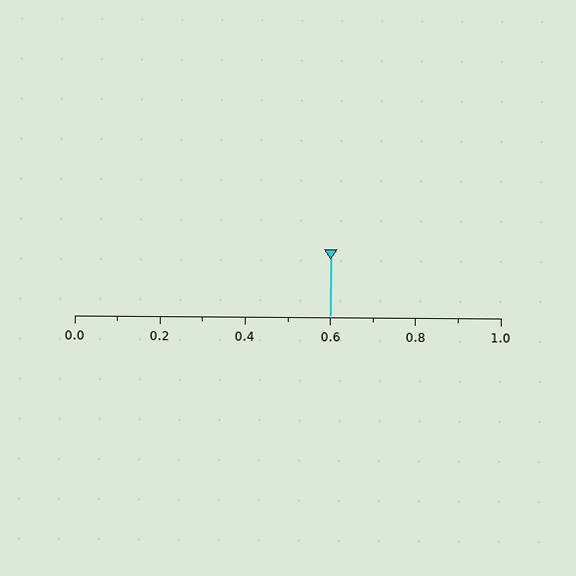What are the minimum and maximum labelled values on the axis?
The axis runs from 0.0 to 1.0.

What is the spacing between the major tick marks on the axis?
The major ticks are spaced 0.2 apart.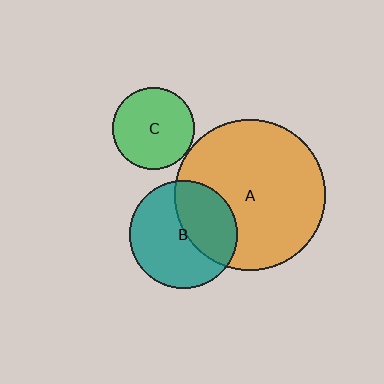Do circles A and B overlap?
Yes.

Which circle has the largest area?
Circle A (orange).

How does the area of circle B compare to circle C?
Approximately 1.7 times.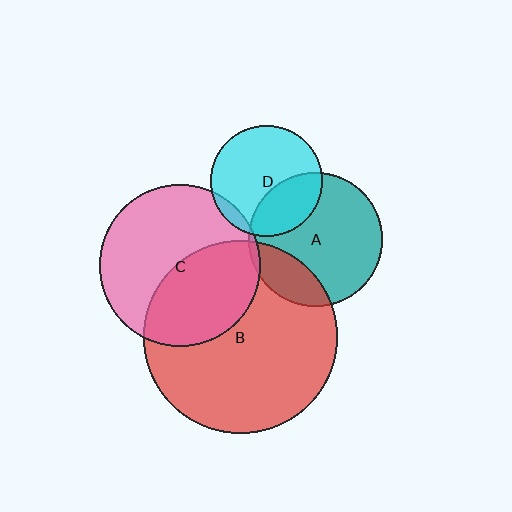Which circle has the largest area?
Circle B (red).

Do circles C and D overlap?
Yes.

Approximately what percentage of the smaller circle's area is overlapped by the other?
Approximately 5%.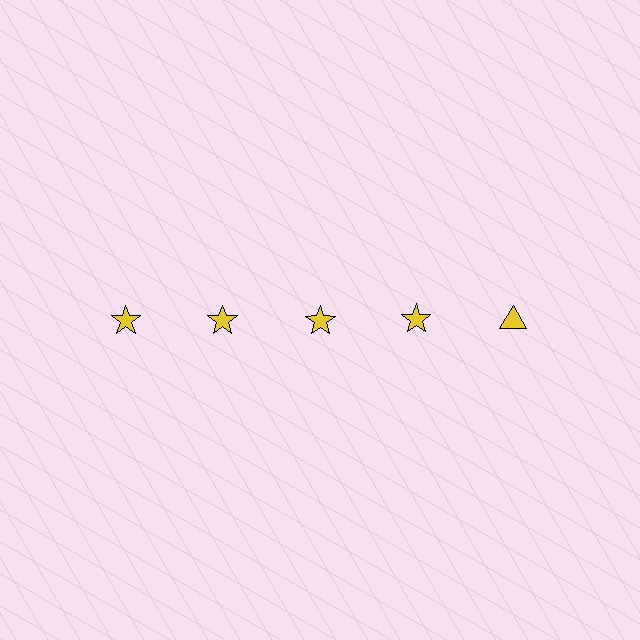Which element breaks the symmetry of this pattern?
The yellow triangle in the top row, rightmost column breaks the symmetry. All other shapes are yellow stars.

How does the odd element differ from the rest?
It has a different shape: triangle instead of star.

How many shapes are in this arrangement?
There are 5 shapes arranged in a grid pattern.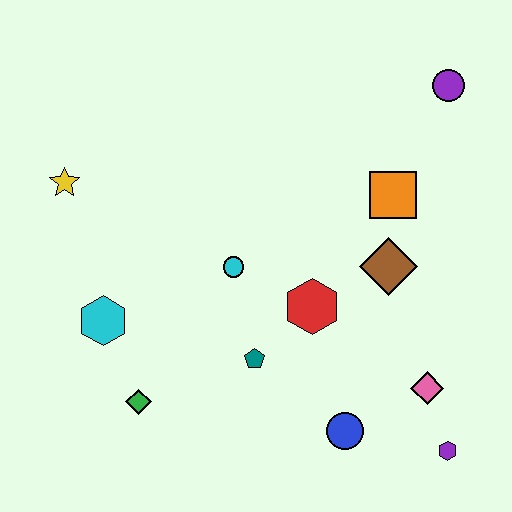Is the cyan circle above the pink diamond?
Yes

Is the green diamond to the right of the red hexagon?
No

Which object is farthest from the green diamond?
The purple circle is farthest from the green diamond.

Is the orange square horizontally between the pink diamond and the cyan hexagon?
Yes